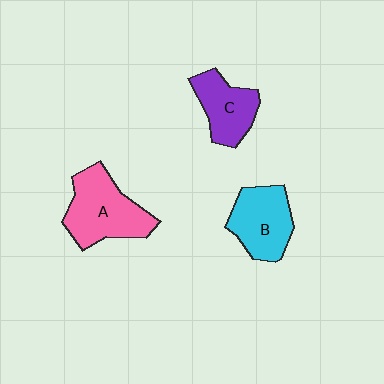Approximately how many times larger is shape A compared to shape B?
Approximately 1.2 times.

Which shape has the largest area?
Shape A (pink).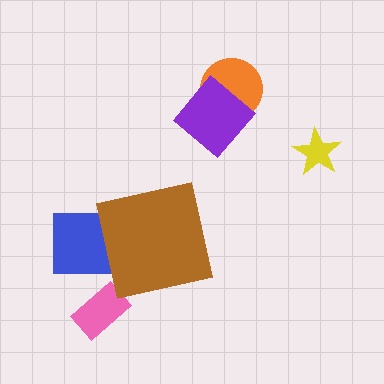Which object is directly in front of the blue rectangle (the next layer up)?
The pink rectangle is directly in front of the blue rectangle.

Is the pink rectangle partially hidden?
No, no other shape covers it.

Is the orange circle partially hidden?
Yes, it is partially covered by another shape.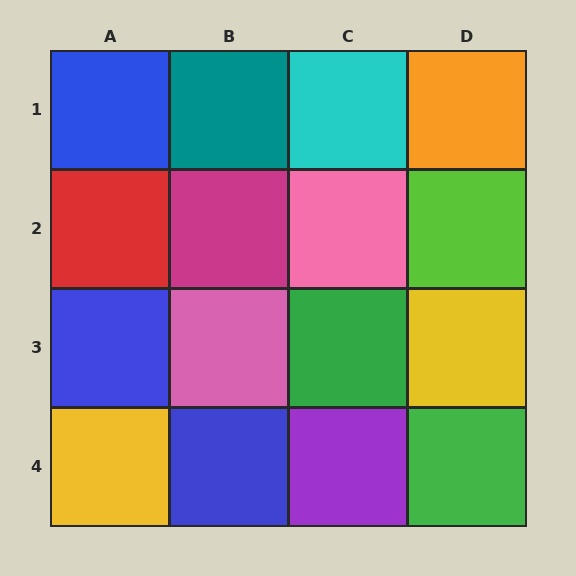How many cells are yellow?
2 cells are yellow.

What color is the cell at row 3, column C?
Green.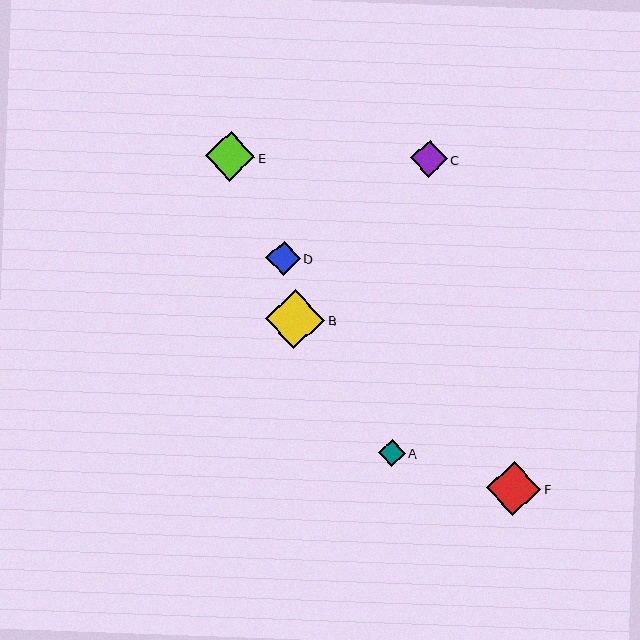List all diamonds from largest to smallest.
From largest to smallest: B, F, E, C, D, A.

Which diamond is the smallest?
Diamond A is the smallest with a size of approximately 27 pixels.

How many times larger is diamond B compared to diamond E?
Diamond B is approximately 1.2 times the size of diamond E.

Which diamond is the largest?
Diamond B is the largest with a size of approximately 59 pixels.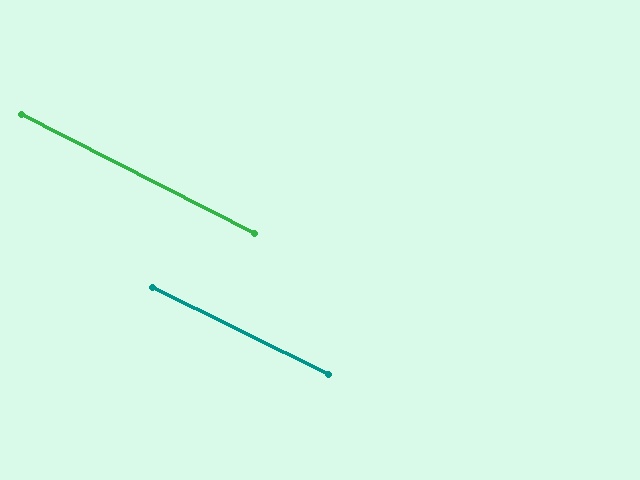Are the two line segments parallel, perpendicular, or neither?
Parallel — their directions differ by only 1.0°.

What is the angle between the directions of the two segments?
Approximately 1 degree.